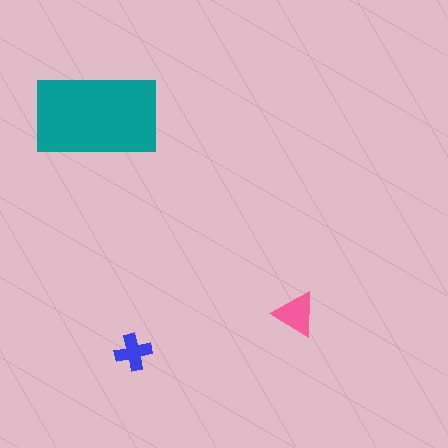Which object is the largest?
The teal rectangle.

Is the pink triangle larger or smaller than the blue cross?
Larger.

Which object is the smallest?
The blue cross.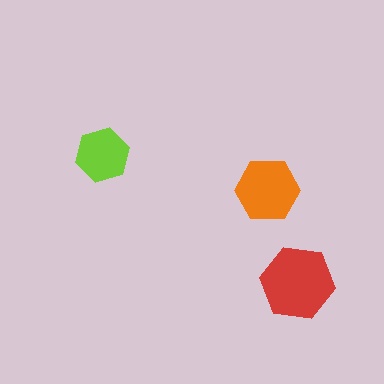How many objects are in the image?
There are 3 objects in the image.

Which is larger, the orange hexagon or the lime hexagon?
The orange one.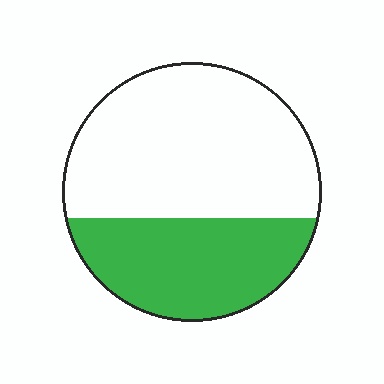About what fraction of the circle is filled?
About three eighths (3/8).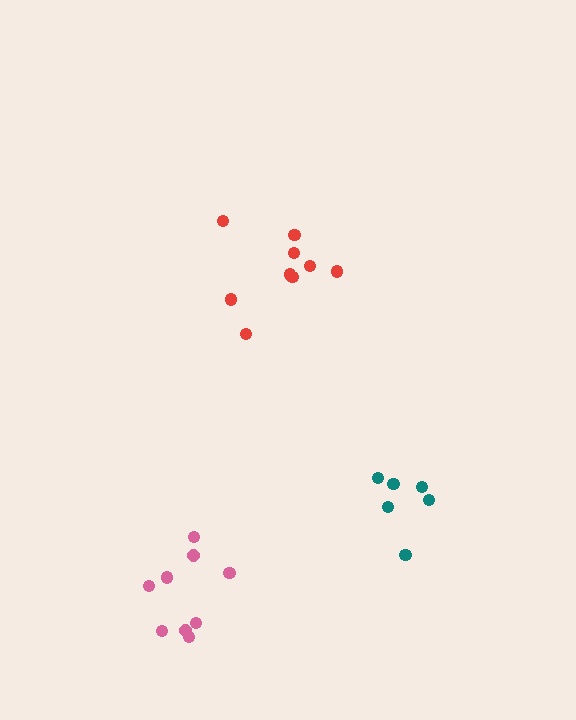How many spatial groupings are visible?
There are 3 spatial groupings.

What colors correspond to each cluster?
The clusters are colored: teal, pink, red.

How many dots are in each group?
Group 1: 6 dots, Group 2: 9 dots, Group 3: 9 dots (24 total).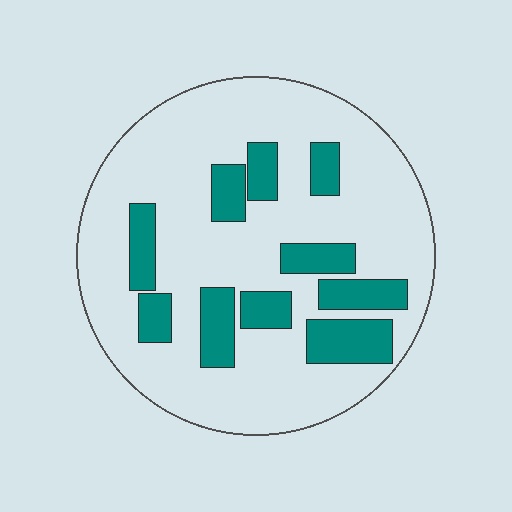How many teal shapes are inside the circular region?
10.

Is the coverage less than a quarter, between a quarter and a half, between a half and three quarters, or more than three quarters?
Less than a quarter.